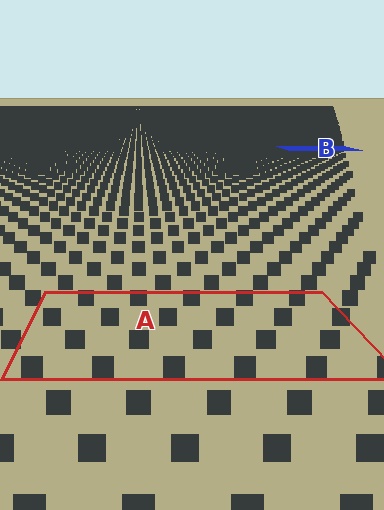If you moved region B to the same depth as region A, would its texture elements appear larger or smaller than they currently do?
They would appear larger. At a closer depth, the same texture elements are projected at a bigger on-screen size.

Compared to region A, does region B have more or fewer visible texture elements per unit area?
Region B has more texture elements per unit area — they are packed more densely because it is farther away.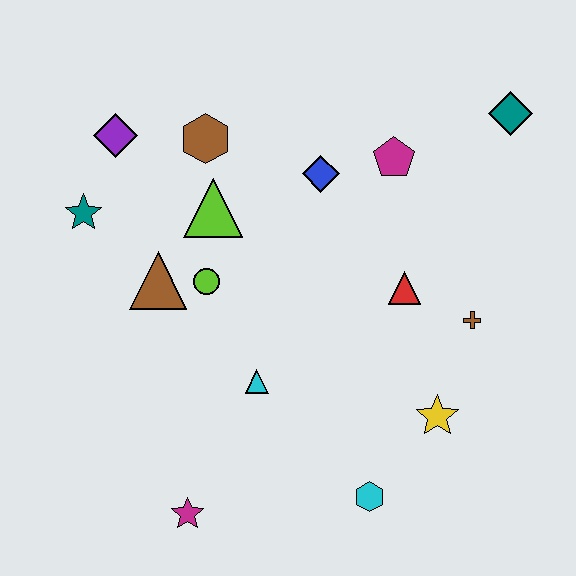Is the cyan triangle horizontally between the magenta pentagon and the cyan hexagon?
No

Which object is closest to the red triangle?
The brown cross is closest to the red triangle.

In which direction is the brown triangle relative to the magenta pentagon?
The brown triangle is to the left of the magenta pentagon.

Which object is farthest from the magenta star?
The teal diamond is farthest from the magenta star.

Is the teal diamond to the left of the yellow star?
No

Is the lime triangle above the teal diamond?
No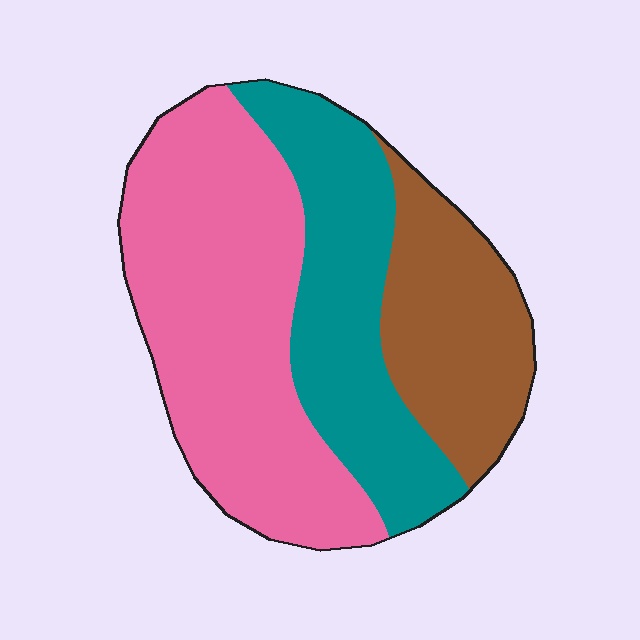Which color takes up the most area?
Pink, at roughly 45%.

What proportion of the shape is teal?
Teal takes up about one third (1/3) of the shape.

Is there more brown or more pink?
Pink.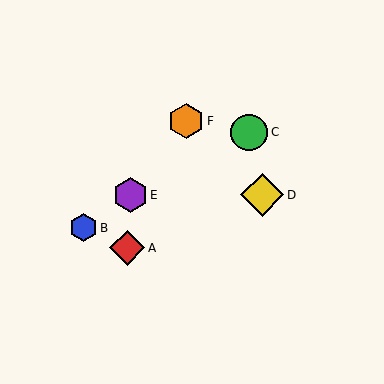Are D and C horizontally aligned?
No, D is at y≈195 and C is at y≈132.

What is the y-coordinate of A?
Object A is at y≈248.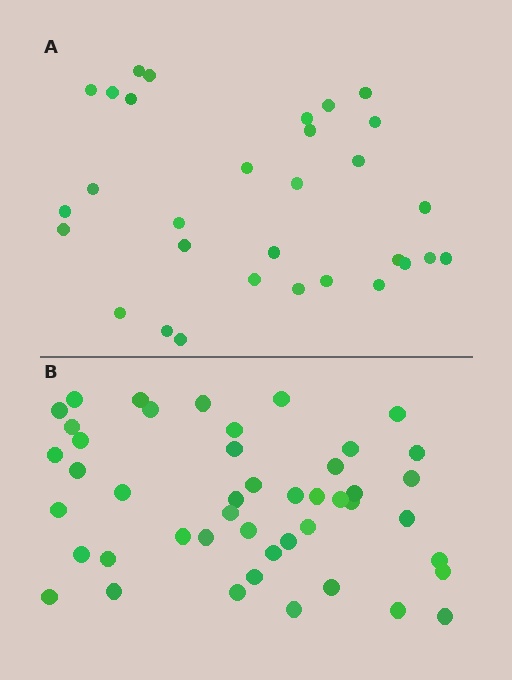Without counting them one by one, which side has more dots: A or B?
Region B (the bottom region) has more dots.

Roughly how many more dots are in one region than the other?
Region B has approximately 15 more dots than region A.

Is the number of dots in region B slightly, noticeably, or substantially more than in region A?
Region B has substantially more. The ratio is roughly 1.5 to 1.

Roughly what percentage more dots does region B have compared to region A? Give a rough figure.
About 50% more.